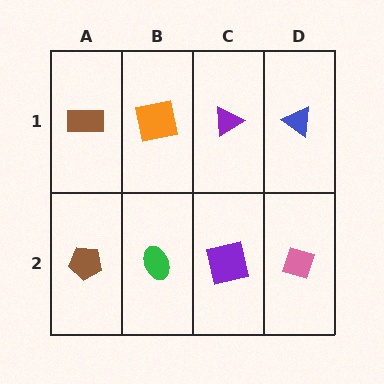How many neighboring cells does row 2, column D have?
2.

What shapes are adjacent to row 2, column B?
An orange square (row 1, column B), a brown pentagon (row 2, column A), a purple square (row 2, column C).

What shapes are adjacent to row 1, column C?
A purple square (row 2, column C), an orange square (row 1, column B), a blue triangle (row 1, column D).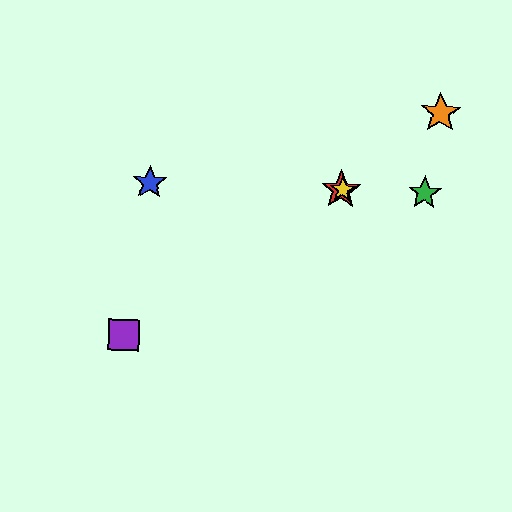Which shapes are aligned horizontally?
The red star, the blue star, the green star, the yellow star are aligned horizontally.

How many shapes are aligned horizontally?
4 shapes (the red star, the blue star, the green star, the yellow star) are aligned horizontally.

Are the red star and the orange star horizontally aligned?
No, the red star is at y≈190 and the orange star is at y≈113.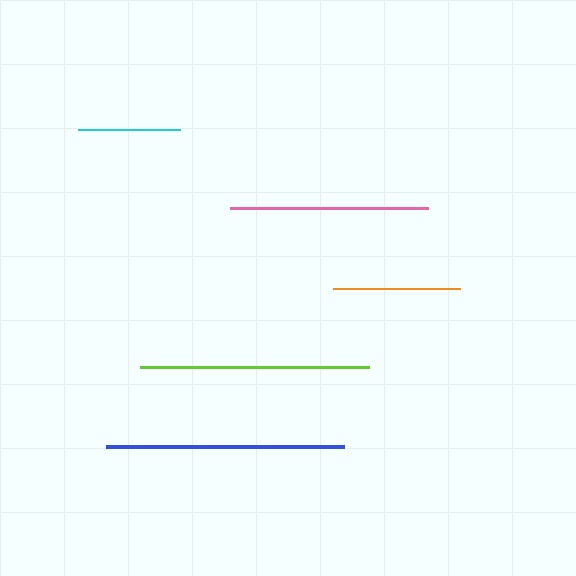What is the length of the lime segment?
The lime segment is approximately 230 pixels long.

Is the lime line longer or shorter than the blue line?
The blue line is longer than the lime line.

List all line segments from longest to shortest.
From longest to shortest: blue, lime, pink, orange, cyan.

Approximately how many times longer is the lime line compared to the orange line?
The lime line is approximately 1.8 times the length of the orange line.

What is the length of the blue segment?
The blue segment is approximately 238 pixels long.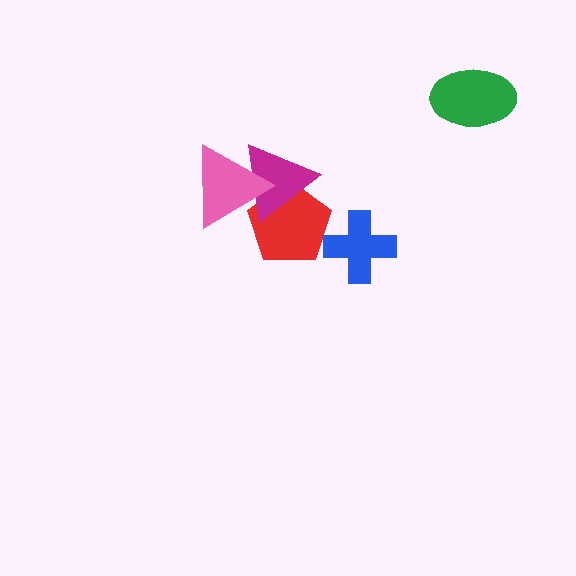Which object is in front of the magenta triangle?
The pink triangle is in front of the magenta triangle.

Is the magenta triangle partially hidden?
Yes, it is partially covered by another shape.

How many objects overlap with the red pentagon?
2 objects overlap with the red pentagon.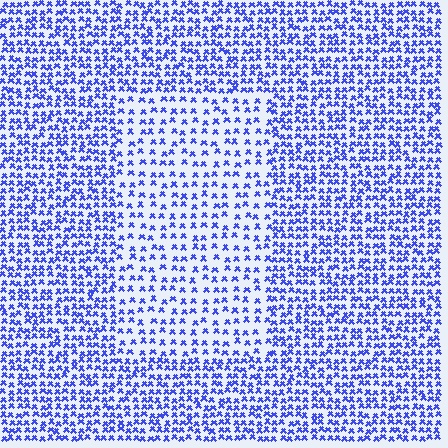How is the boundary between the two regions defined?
The boundary is defined by a change in element density (approximately 1.8x ratio). All elements are the same color, size, and shape.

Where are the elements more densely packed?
The elements are more densely packed outside the rectangle boundary.